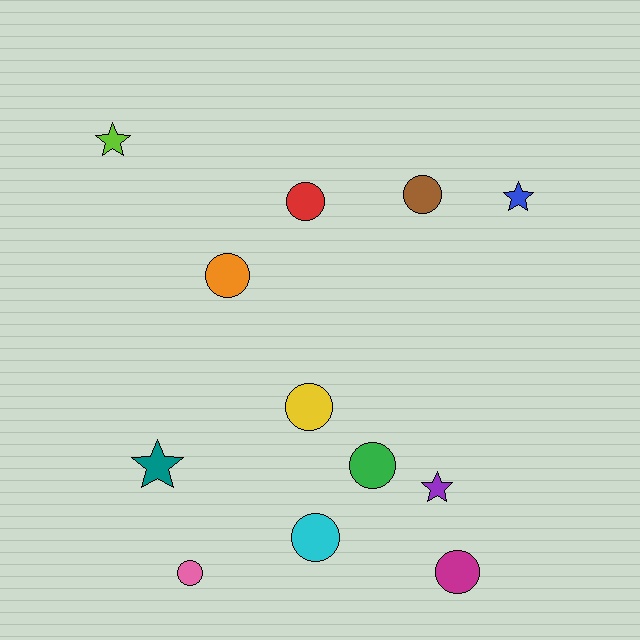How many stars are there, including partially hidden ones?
There are 4 stars.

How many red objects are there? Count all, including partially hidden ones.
There is 1 red object.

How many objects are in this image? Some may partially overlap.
There are 12 objects.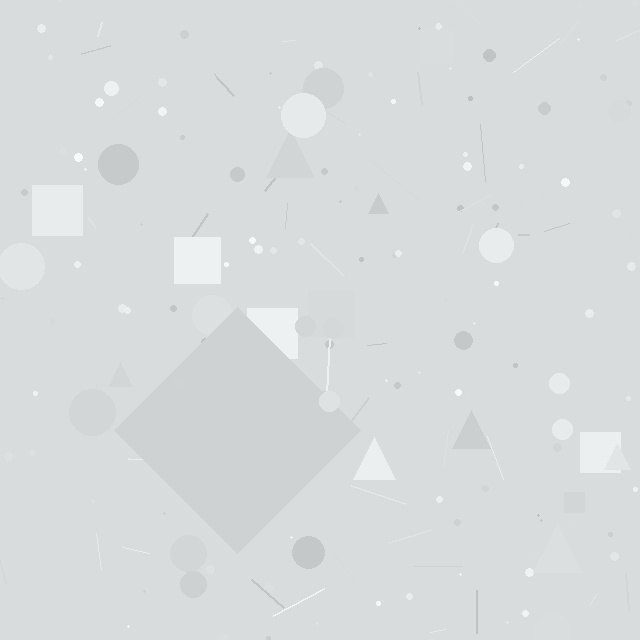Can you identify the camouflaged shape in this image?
The camouflaged shape is a diamond.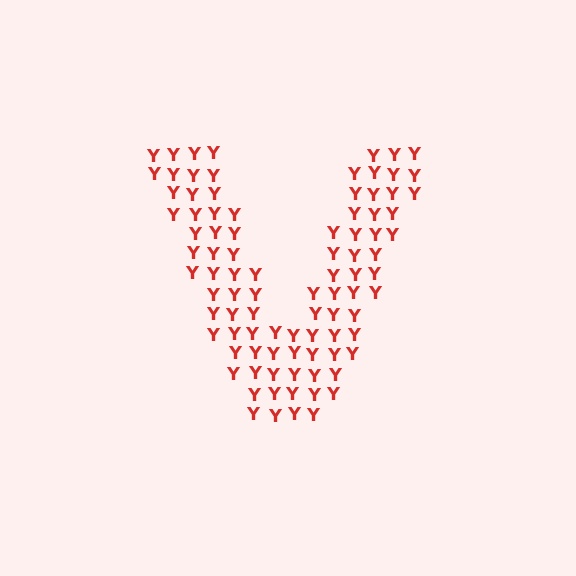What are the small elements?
The small elements are letter Y's.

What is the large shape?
The large shape is the letter V.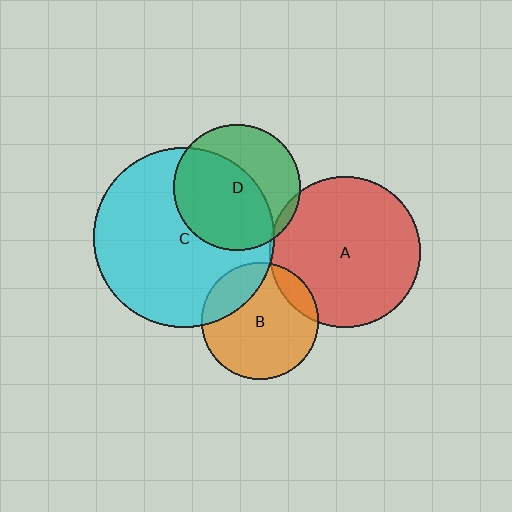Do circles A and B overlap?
Yes.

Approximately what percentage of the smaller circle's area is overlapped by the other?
Approximately 10%.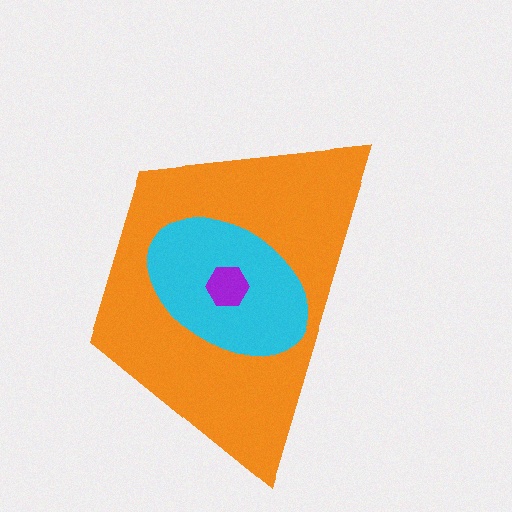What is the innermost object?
The purple hexagon.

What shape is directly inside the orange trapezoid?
The cyan ellipse.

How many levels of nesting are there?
3.